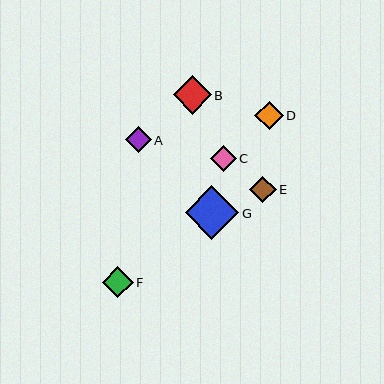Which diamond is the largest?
Diamond G is the largest with a size of approximately 54 pixels.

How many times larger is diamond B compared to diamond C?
Diamond B is approximately 1.5 times the size of diamond C.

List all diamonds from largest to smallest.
From largest to smallest: G, B, F, D, E, C, A.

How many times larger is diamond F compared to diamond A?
Diamond F is approximately 1.2 times the size of diamond A.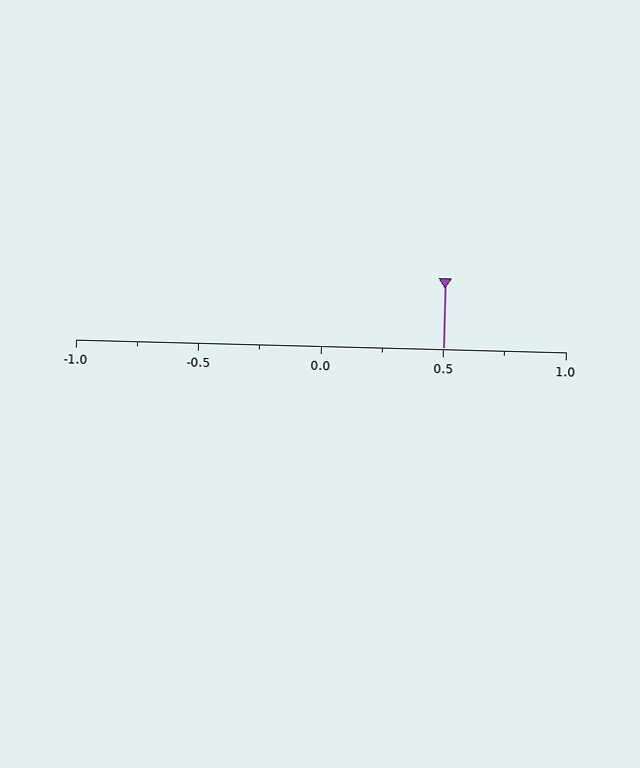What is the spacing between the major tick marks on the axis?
The major ticks are spaced 0.5 apart.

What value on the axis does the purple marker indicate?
The marker indicates approximately 0.5.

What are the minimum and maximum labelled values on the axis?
The axis runs from -1.0 to 1.0.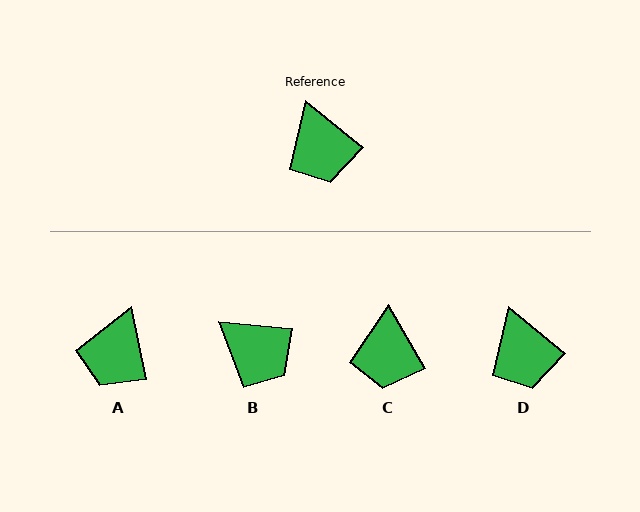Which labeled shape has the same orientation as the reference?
D.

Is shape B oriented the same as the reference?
No, it is off by about 34 degrees.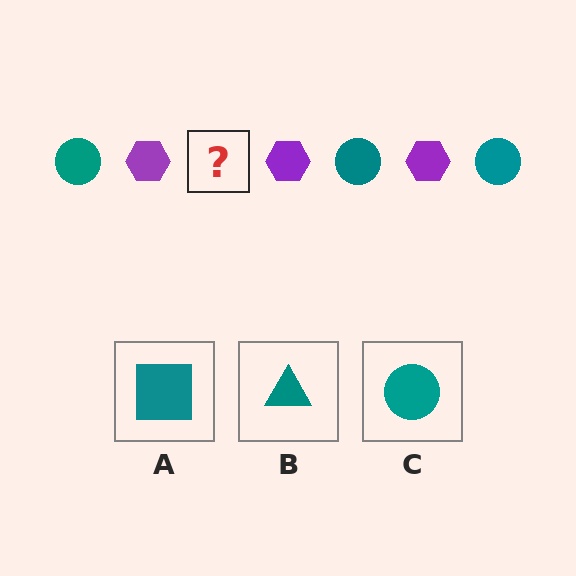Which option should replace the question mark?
Option C.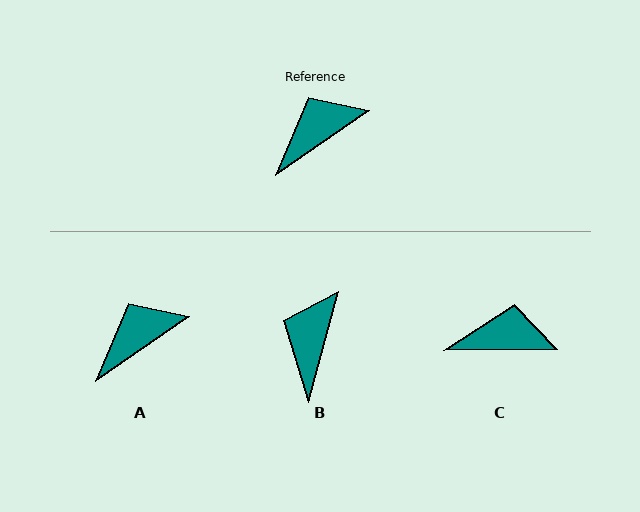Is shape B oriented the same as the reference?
No, it is off by about 40 degrees.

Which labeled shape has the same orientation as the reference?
A.